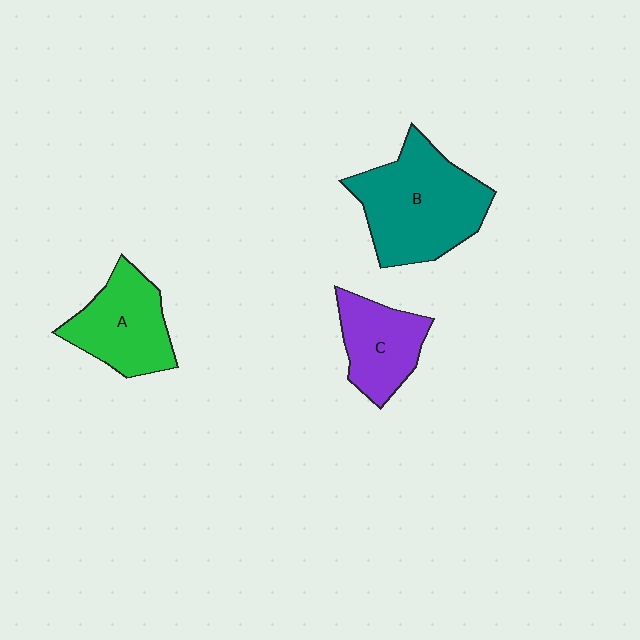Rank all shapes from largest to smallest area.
From largest to smallest: B (teal), A (green), C (purple).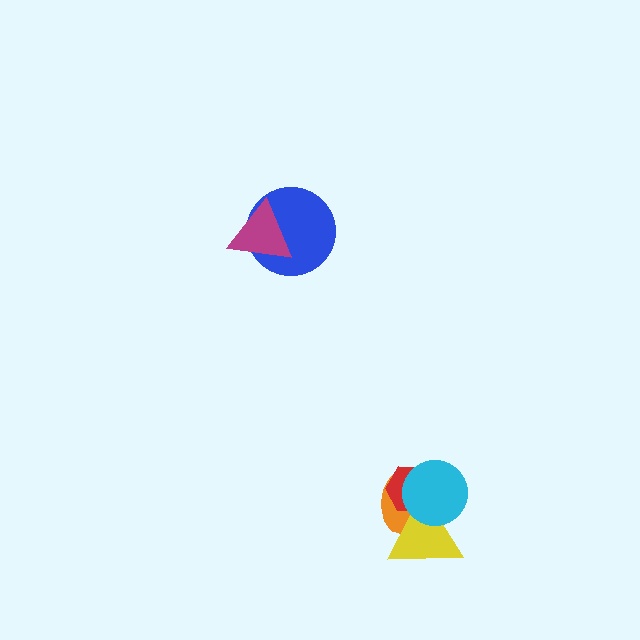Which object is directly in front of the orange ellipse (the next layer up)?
The red hexagon is directly in front of the orange ellipse.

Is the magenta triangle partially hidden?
No, no other shape covers it.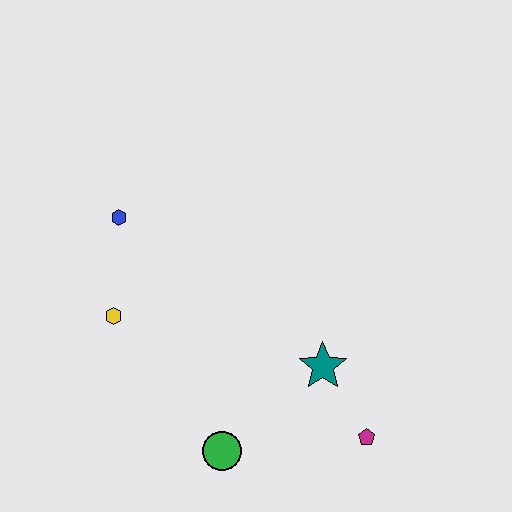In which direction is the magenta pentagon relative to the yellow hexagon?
The magenta pentagon is to the right of the yellow hexagon.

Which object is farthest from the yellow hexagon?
The magenta pentagon is farthest from the yellow hexagon.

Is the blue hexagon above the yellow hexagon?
Yes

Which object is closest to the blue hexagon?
The yellow hexagon is closest to the blue hexagon.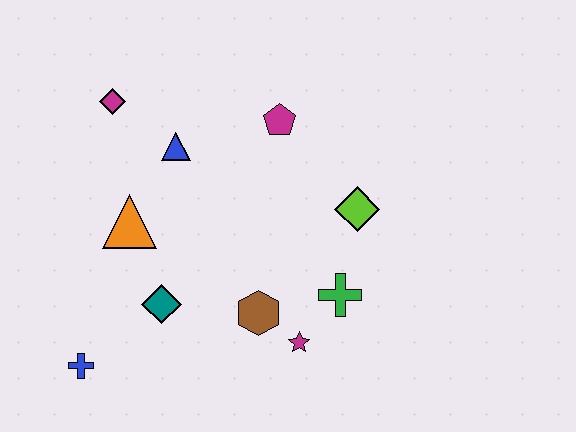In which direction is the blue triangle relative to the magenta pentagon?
The blue triangle is to the left of the magenta pentagon.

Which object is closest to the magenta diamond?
The blue triangle is closest to the magenta diamond.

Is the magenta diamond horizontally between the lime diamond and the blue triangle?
No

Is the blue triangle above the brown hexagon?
Yes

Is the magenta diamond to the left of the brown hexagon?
Yes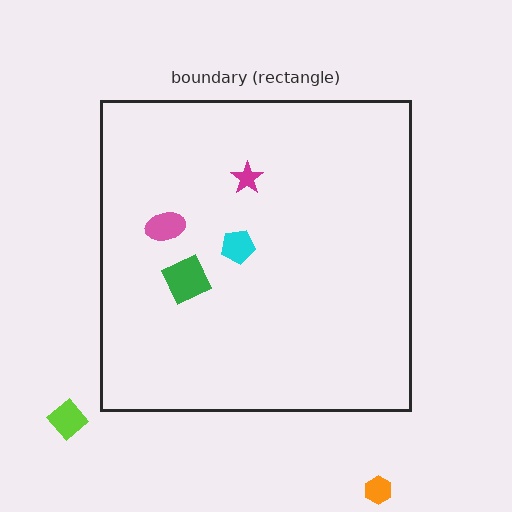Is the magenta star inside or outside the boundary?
Inside.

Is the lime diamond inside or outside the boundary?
Outside.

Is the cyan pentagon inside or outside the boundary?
Inside.